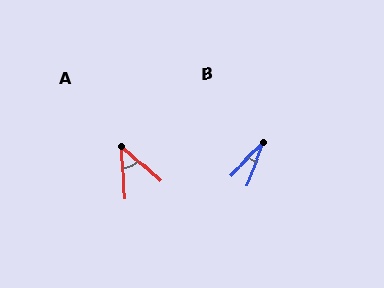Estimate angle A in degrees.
Approximately 46 degrees.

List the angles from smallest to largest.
B (24°), A (46°).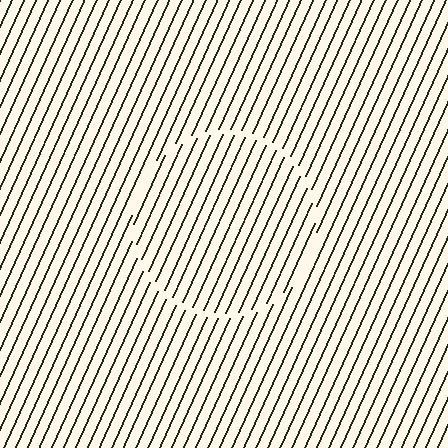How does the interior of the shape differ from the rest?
The interior of the shape contains the same grating, shifted by half a period — the contour is defined by the phase discontinuity where line-ends from the inner and outer gratings abut.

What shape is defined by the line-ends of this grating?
An illusory circle. The interior of the shape contains the same grating, shifted by half a period — the contour is defined by the phase discontinuity where line-ends from the inner and outer gratings abut.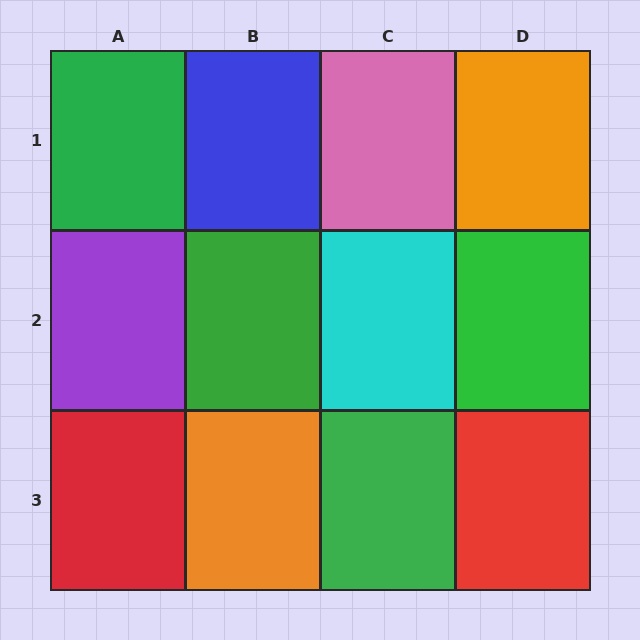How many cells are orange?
2 cells are orange.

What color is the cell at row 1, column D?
Orange.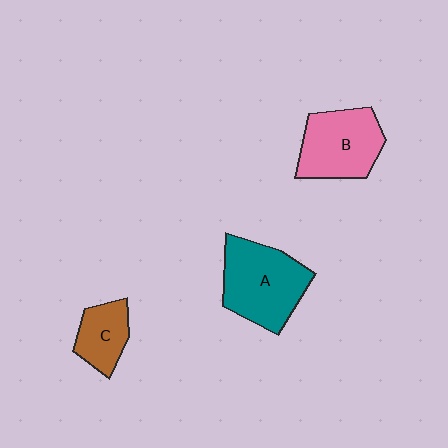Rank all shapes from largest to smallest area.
From largest to smallest: A (teal), B (pink), C (brown).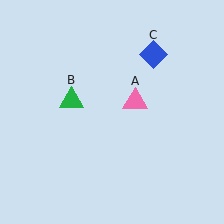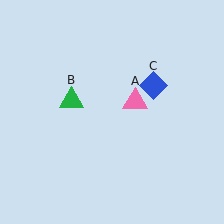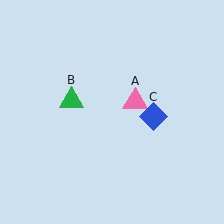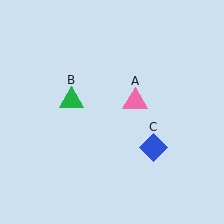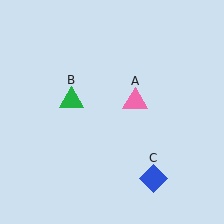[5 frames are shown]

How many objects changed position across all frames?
1 object changed position: blue diamond (object C).